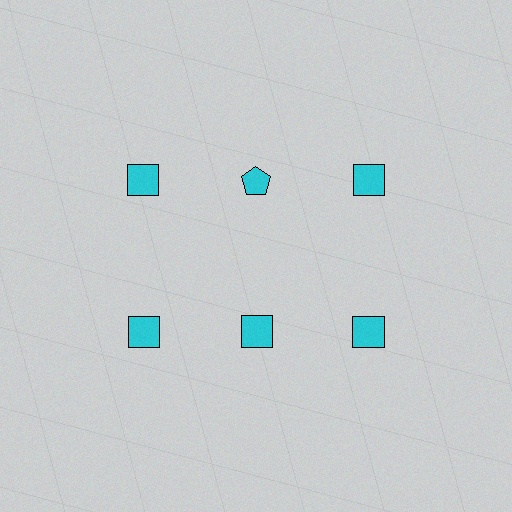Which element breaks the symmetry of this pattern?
The cyan pentagon in the top row, second from left column breaks the symmetry. All other shapes are cyan squares.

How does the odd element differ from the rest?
It has a different shape: pentagon instead of square.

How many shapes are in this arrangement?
There are 6 shapes arranged in a grid pattern.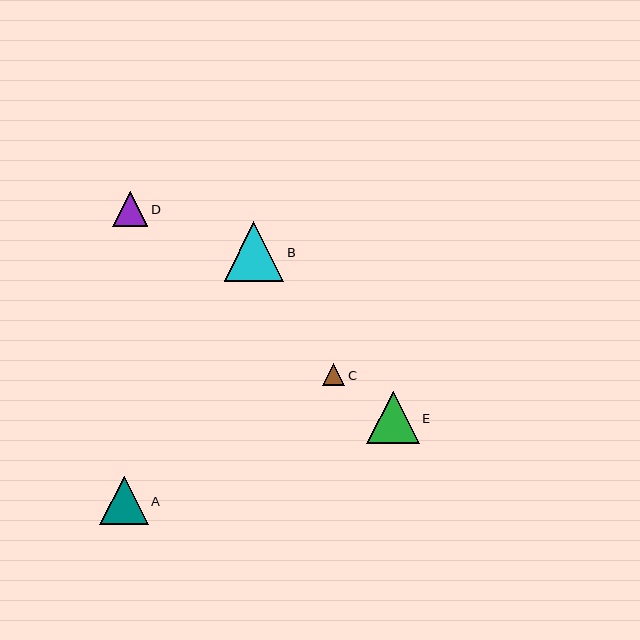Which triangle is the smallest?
Triangle C is the smallest with a size of approximately 22 pixels.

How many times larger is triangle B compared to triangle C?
Triangle B is approximately 2.6 times the size of triangle C.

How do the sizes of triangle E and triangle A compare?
Triangle E and triangle A are approximately the same size.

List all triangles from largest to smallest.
From largest to smallest: B, E, A, D, C.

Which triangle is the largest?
Triangle B is the largest with a size of approximately 59 pixels.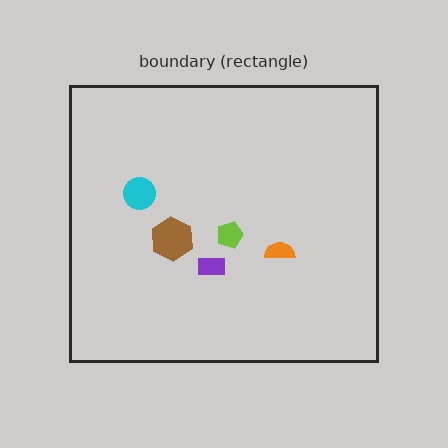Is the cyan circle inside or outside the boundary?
Inside.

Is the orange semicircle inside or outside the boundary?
Inside.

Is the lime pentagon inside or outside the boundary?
Inside.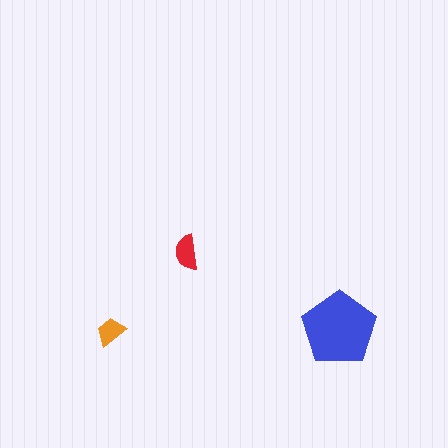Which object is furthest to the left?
The orange trapezoid is leftmost.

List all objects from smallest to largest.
The orange trapezoid, the red semicircle, the blue pentagon.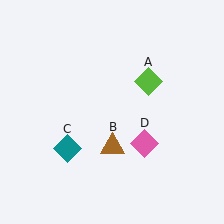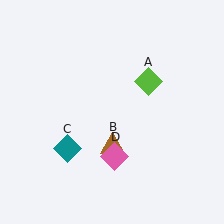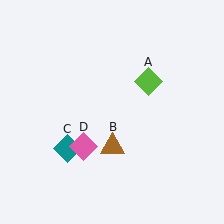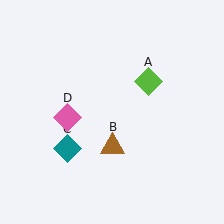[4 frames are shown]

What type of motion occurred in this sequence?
The pink diamond (object D) rotated clockwise around the center of the scene.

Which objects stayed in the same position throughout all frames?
Lime diamond (object A) and brown triangle (object B) and teal diamond (object C) remained stationary.